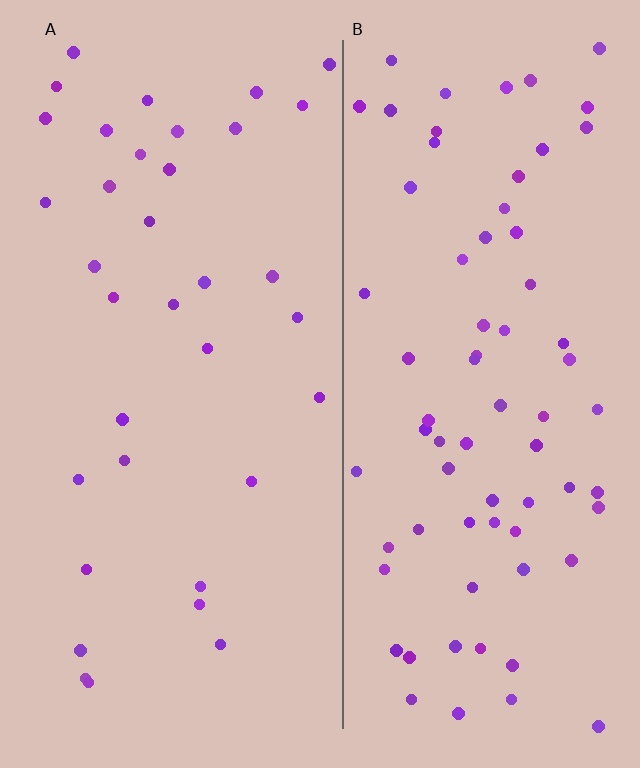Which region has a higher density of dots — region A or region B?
B (the right).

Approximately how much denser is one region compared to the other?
Approximately 2.1× — region B over region A.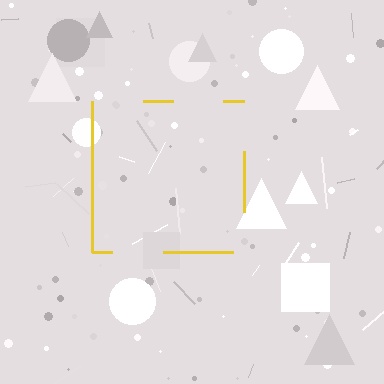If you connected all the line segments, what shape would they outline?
They would outline a square.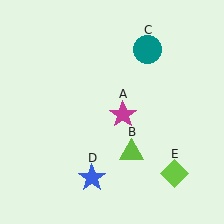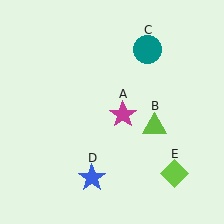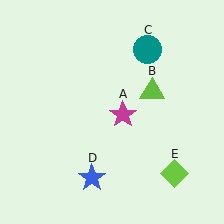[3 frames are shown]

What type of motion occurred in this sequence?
The lime triangle (object B) rotated counterclockwise around the center of the scene.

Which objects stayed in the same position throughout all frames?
Magenta star (object A) and teal circle (object C) and blue star (object D) and lime diamond (object E) remained stationary.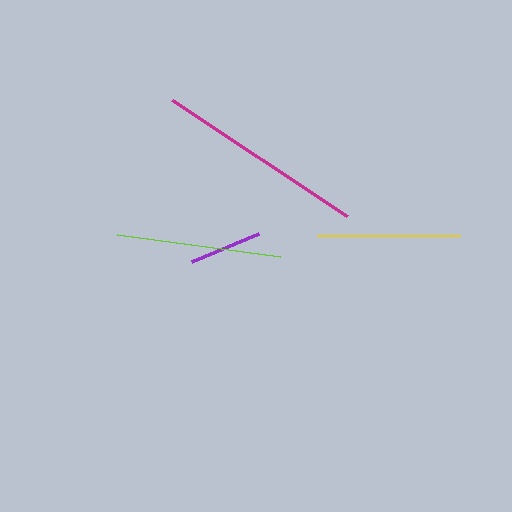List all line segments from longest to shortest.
From longest to shortest: magenta, lime, yellow, purple.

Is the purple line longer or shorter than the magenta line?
The magenta line is longer than the purple line.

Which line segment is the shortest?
The purple line is the shortest at approximately 72 pixels.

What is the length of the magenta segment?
The magenta segment is approximately 211 pixels long.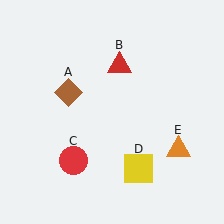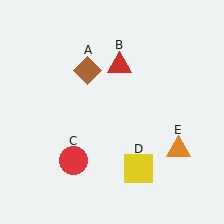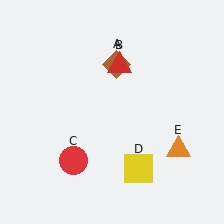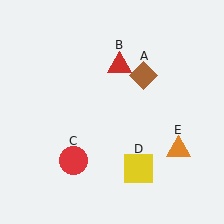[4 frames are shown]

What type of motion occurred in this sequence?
The brown diamond (object A) rotated clockwise around the center of the scene.